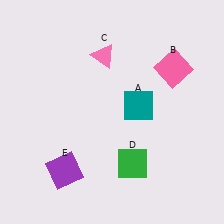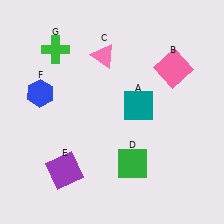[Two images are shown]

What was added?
A blue hexagon (F), a green cross (G) were added in Image 2.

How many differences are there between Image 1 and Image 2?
There are 2 differences between the two images.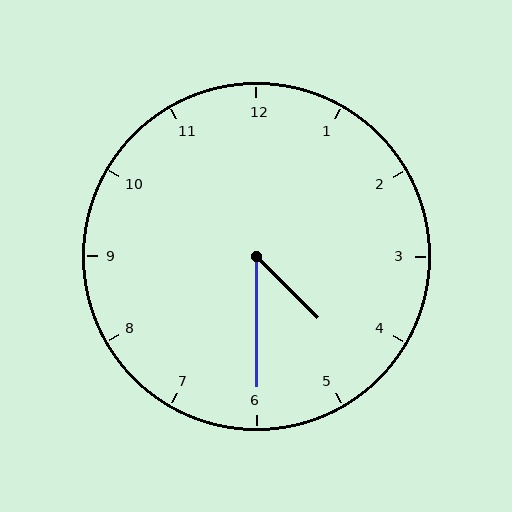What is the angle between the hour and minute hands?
Approximately 45 degrees.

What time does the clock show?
4:30.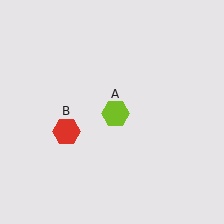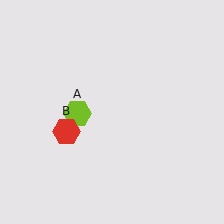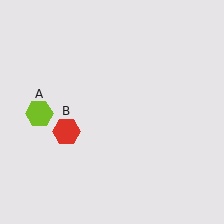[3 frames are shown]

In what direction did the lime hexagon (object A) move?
The lime hexagon (object A) moved left.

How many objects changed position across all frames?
1 object changed position: lime hexagon (object A).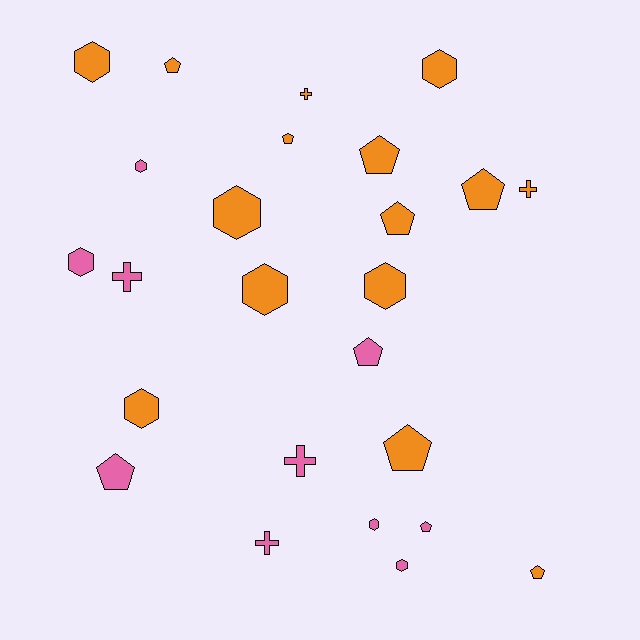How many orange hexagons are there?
There are 6 orange hexagons.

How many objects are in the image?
There are 25 objects.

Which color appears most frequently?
Orange, with 15 objects.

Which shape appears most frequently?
Pentagon, with 10 objects.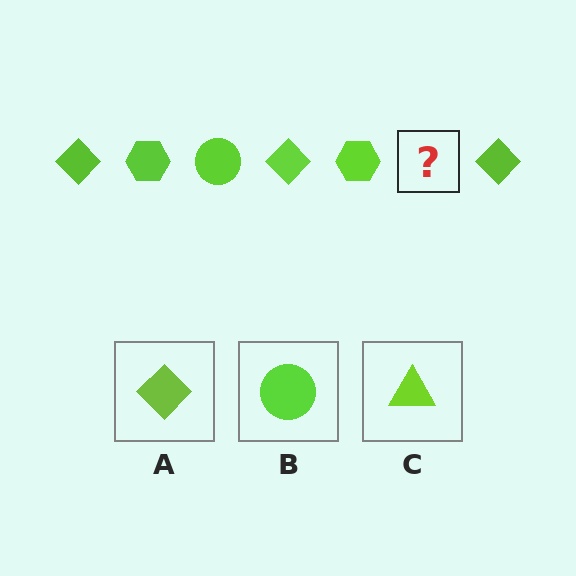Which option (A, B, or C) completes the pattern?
B.